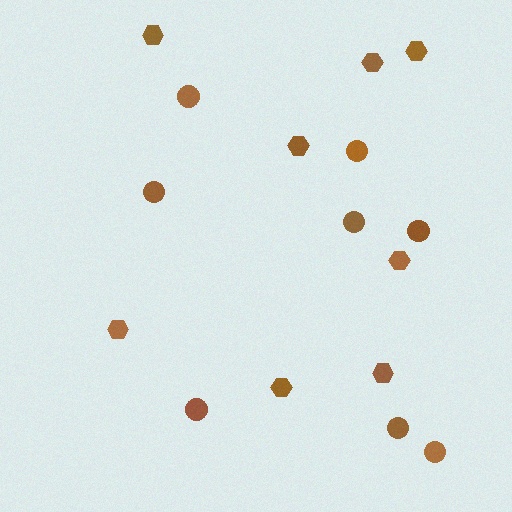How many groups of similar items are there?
There are 2 groups: one group of circles (8) and one group of hexagons (8).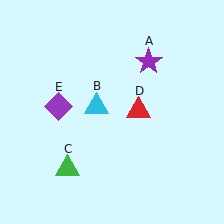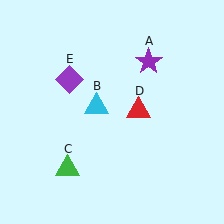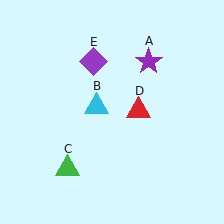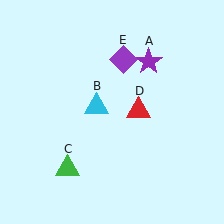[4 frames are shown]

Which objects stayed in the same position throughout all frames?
Purple star (object A) and cyan triangle (object B) and green triangle (object C) and red triangle (object D) remained stationary.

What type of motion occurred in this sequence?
The purple diamond (object E) rotated clockwise around the center of the scene.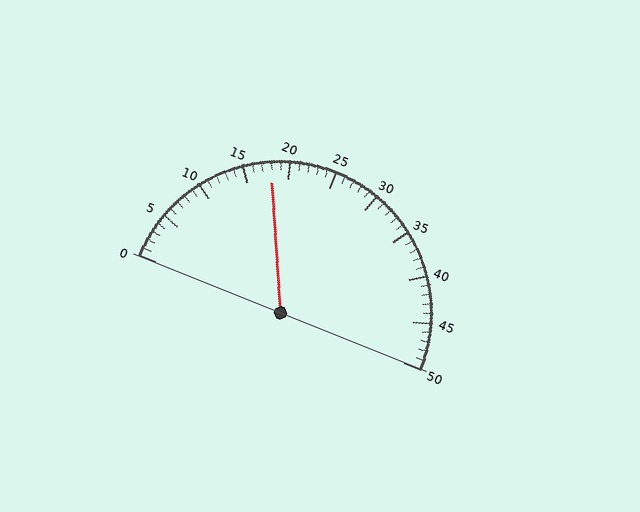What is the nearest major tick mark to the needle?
The nearest major tick mark is 20.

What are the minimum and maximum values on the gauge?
The gauge ranges from 0 to 50.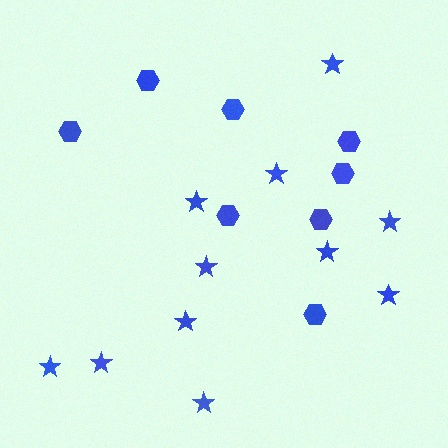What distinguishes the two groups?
There are 2 groups: one group of hexagons (8) and one group of stars (11).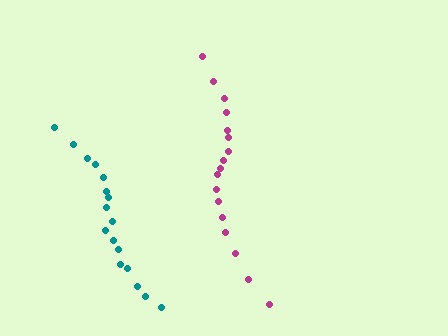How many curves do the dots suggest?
There are 2 distinct paths.